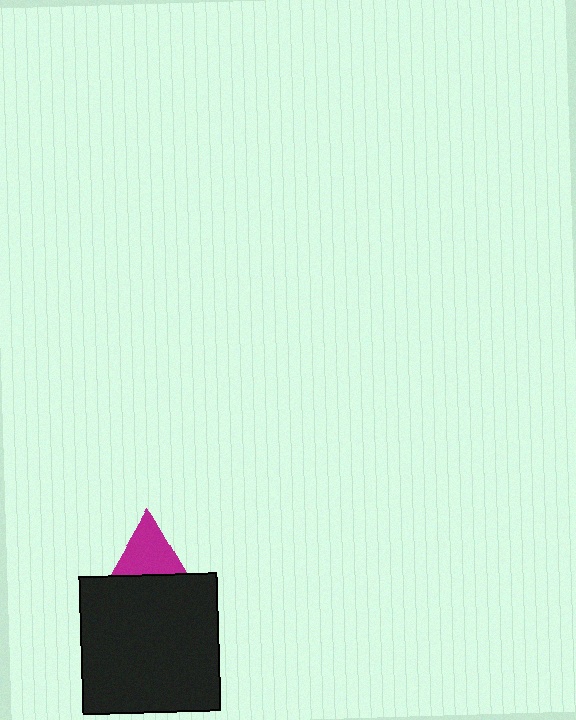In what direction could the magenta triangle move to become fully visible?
The magenta triangle could move up. That would shift it out from behind the black square entirely.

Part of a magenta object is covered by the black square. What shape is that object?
It is a triangle.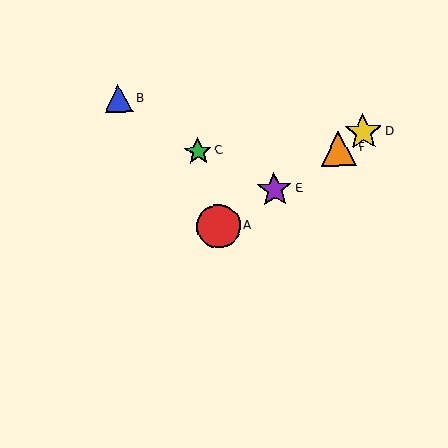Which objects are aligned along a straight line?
Objects A, D, E, F are aligned along a straight line.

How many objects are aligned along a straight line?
4 objects (A, D, E, F) are aligned along a straight line.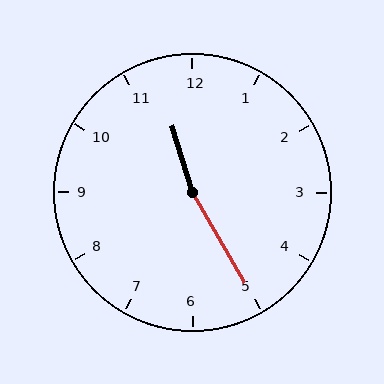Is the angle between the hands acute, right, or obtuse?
It is obtuse.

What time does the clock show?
11:25.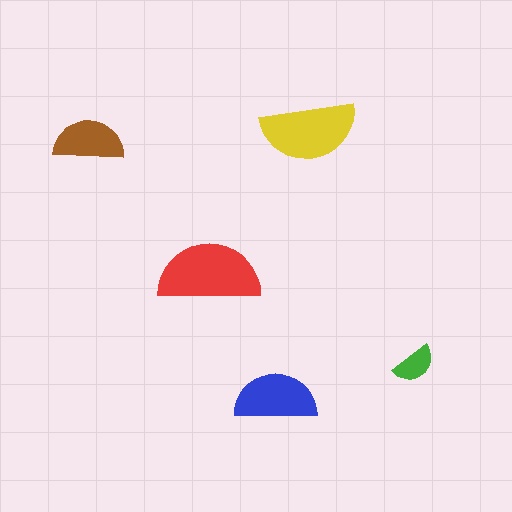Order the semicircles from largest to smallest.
the red one, the yellow one, the blue one, the brown one, the green one.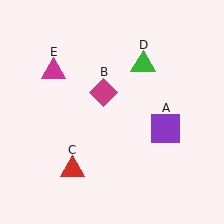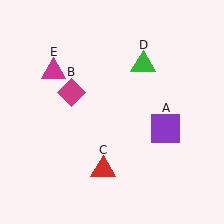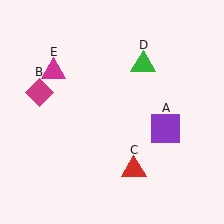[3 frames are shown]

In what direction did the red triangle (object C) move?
The red triangle (object C) moved right.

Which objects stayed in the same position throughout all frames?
Purple square (object A) and green triangle (object D) and magenta triangle (object E) remained stationary.